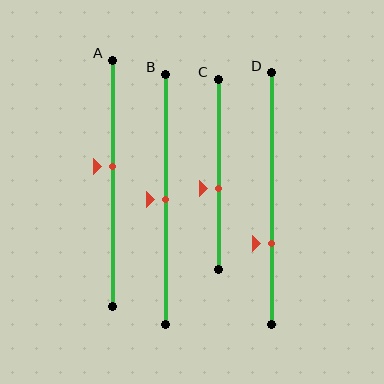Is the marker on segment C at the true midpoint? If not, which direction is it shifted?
No, the marker on segment C is shifted downward by about 8% of the segment length.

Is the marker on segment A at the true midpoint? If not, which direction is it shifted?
No, the marker on segment A is shifted upward by about 7% of the segment length.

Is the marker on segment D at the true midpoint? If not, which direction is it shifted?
No, the marker on segment D is shifted downward by about 18% of the segment length.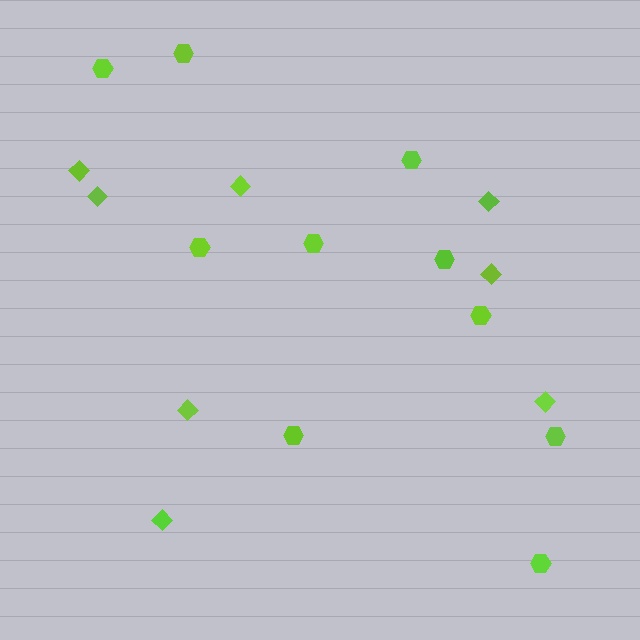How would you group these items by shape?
There are 2 groups: one group of hexagons (10) and one group of diamonds (8).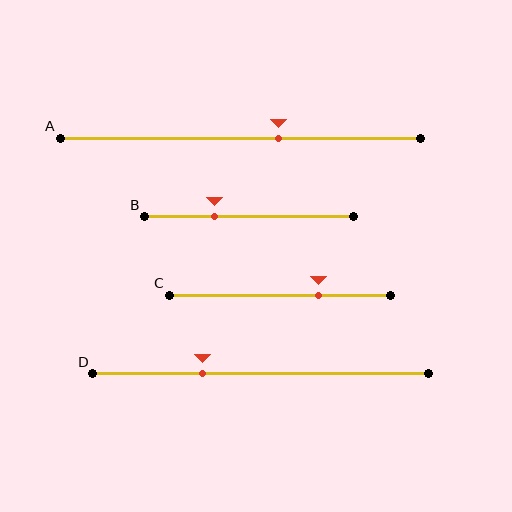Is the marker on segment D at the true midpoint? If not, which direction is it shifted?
No, the marker on segment D is shifted to the left by about 17% of the segment length.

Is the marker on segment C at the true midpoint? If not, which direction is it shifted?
No, the marker on segment C is shifted to the right by about 18% of the segment length.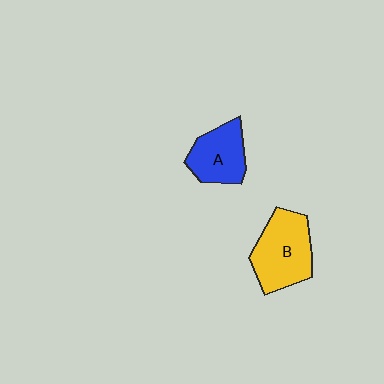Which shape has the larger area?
Shape B (yellow).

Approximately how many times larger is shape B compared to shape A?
Approximately 1.3 times.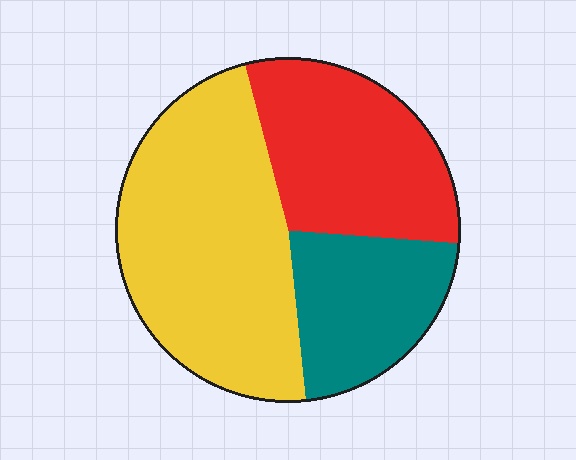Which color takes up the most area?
Yellow, at roughly 50%.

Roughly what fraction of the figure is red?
Red covers 30% of the figure.